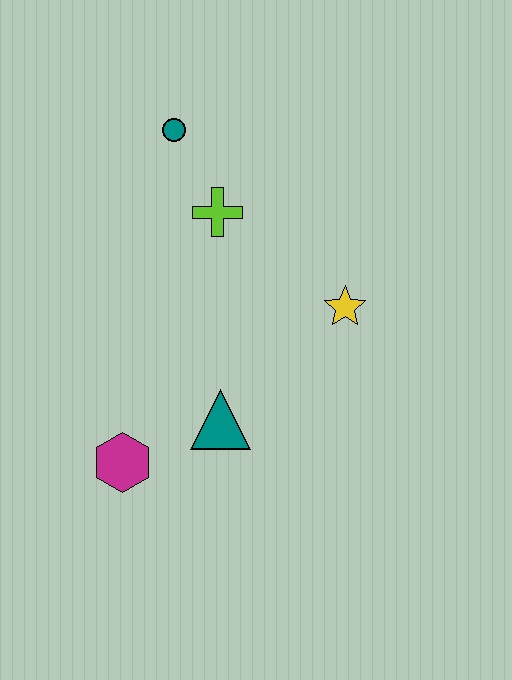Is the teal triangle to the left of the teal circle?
No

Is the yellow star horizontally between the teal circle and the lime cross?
No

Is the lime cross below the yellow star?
No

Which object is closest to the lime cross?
The teal circle is closest to the lime cross.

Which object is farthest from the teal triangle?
The teal circle is farthest from the teal triangle.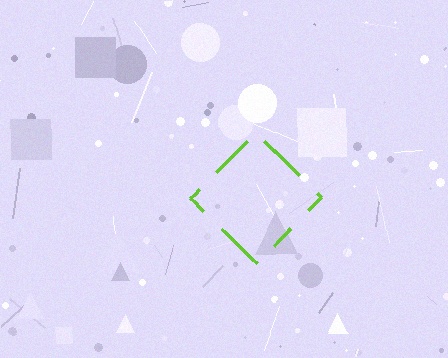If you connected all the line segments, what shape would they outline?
They would outline a diamond.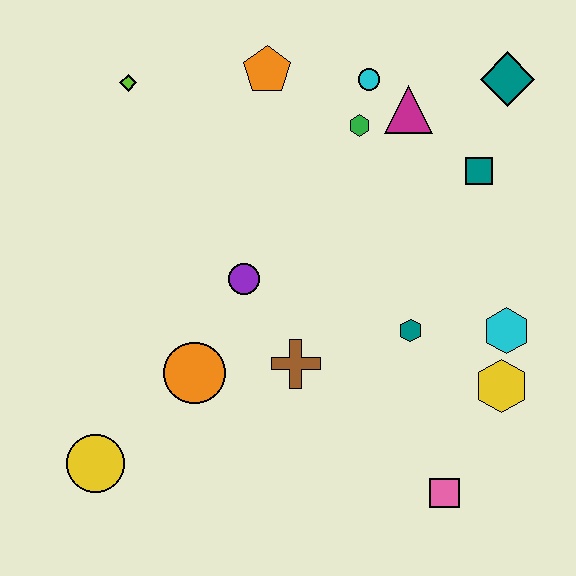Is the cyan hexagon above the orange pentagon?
No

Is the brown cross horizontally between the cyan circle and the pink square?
No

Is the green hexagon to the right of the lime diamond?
Yes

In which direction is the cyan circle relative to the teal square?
The cyan circle is to the left of the teal square.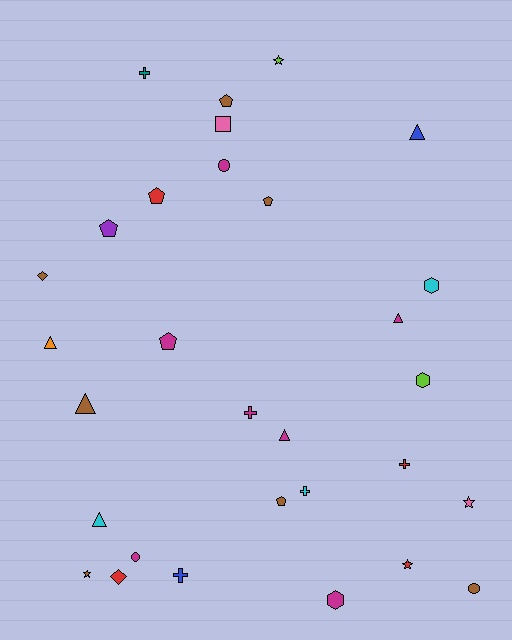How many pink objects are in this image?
There are 2 pink objects.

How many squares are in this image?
There is 1 square.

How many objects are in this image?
There are 30 objects.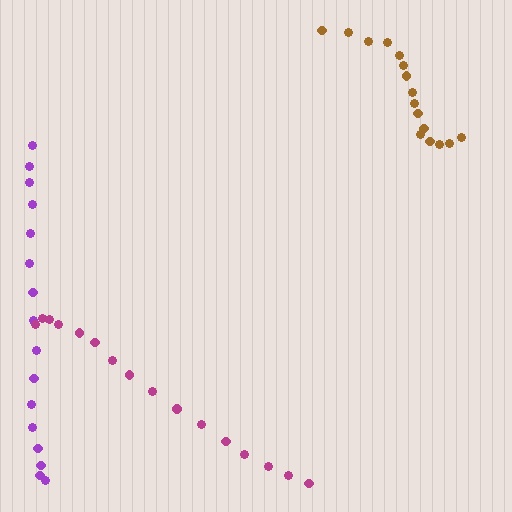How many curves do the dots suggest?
There are 3 distinct paths.